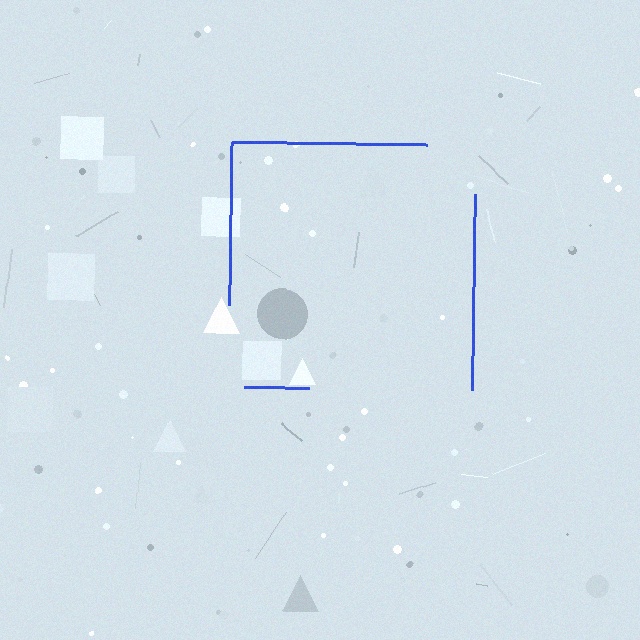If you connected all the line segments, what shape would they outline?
They would outline a square.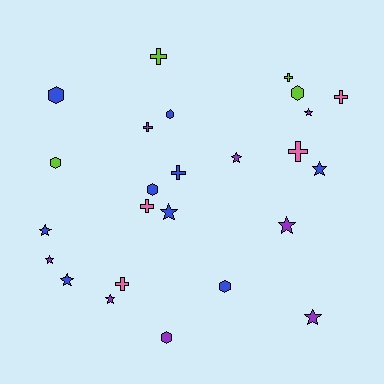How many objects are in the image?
There are 25 objects.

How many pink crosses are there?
There are 4 pink crosses.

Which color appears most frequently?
Blue, with 9 objects.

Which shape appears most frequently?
Star, with 10 objects.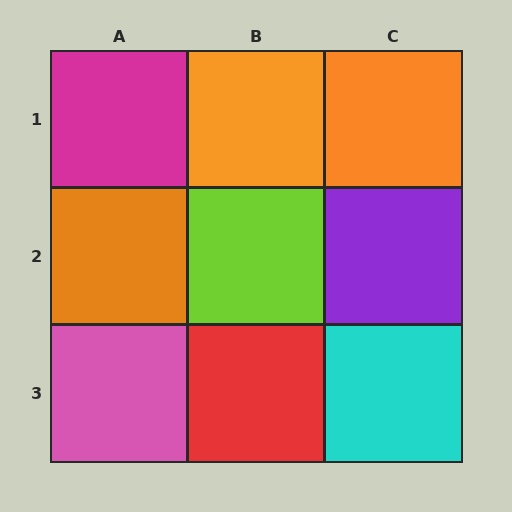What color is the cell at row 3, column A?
Pink.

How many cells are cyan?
1 cell is cyan.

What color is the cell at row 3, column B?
Red.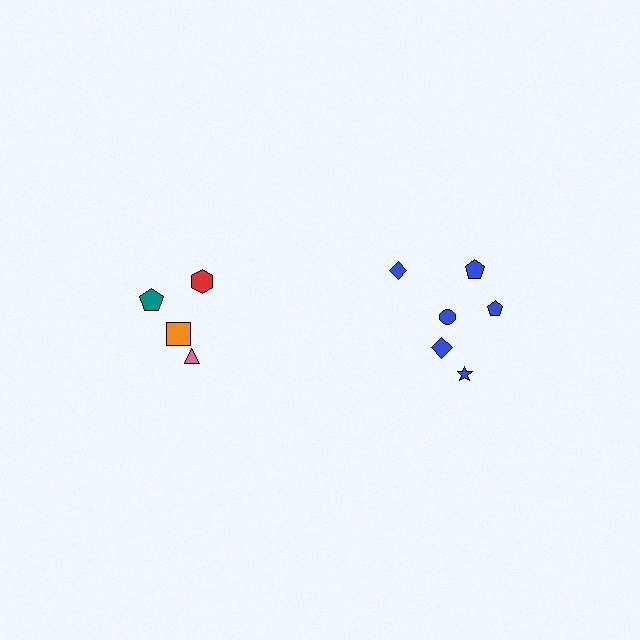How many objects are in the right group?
There are 6 objects.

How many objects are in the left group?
There are 4 objects.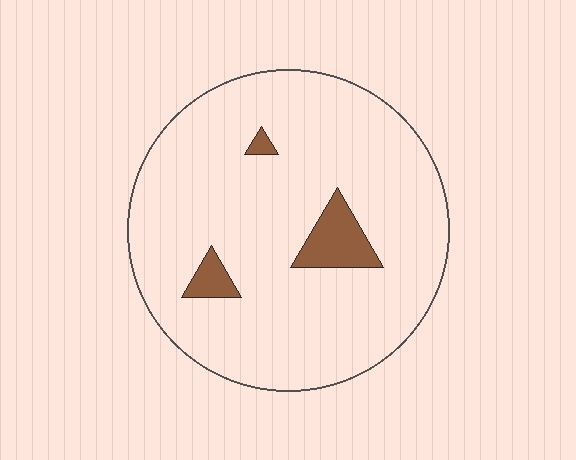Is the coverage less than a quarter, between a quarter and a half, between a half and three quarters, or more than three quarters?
Less than a quarter.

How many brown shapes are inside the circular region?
3.